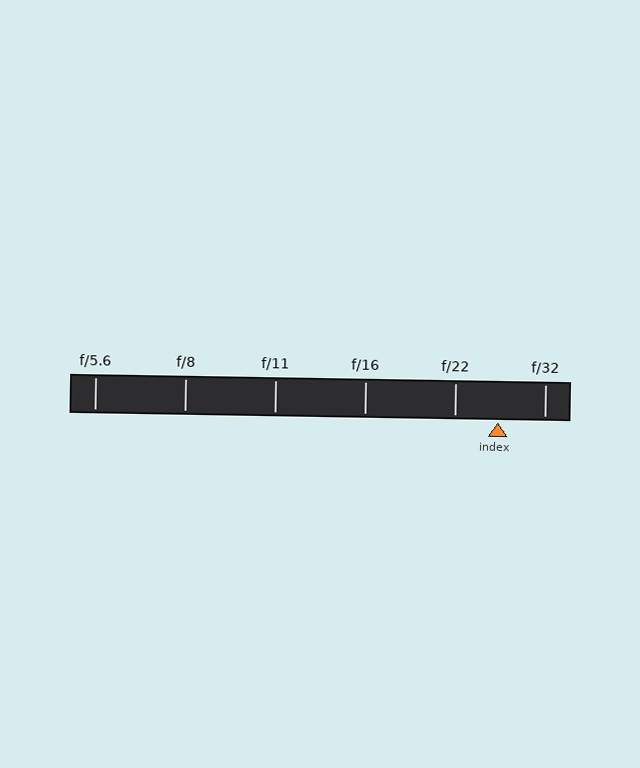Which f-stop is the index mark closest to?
The index mark is closest to f/22.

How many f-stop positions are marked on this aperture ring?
There are 6 f-stop positions marked.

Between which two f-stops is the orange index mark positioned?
The index mark is between f/22 and f/32.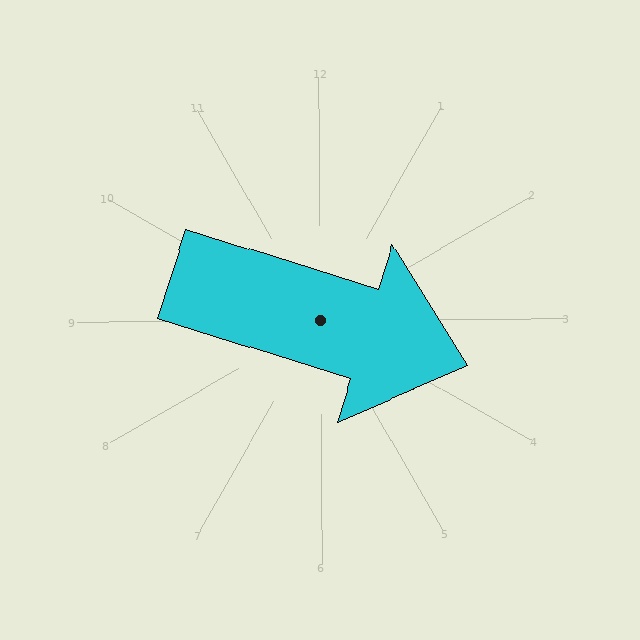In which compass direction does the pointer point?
East.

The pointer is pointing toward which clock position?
Roughly 4 o'clock.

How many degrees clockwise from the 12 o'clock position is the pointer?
Approximately 108 degrees.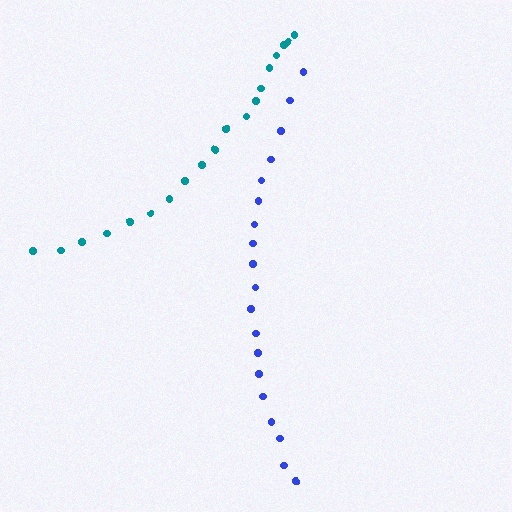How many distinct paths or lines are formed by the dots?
There are 2 distinct paths.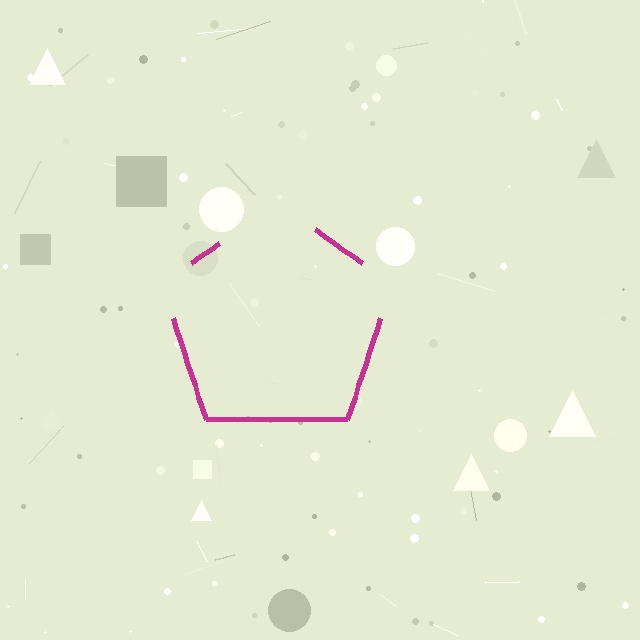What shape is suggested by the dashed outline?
The dashed outline suggests a pentagon.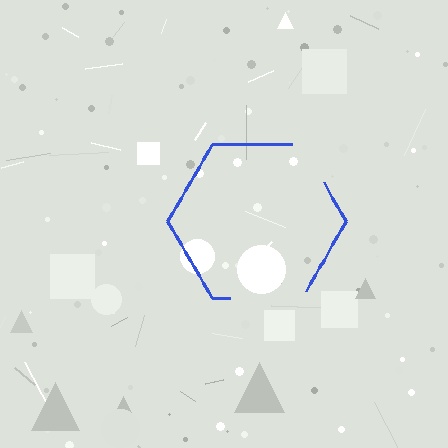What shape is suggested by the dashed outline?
The dashed outline suggests a hexagon.